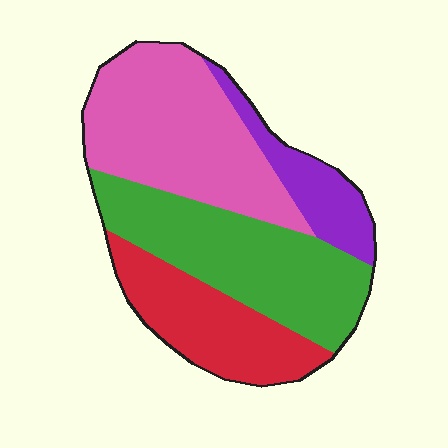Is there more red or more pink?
Pink.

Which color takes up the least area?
Purple, at roughly 10%.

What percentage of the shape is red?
Red covers around 20% of the shape.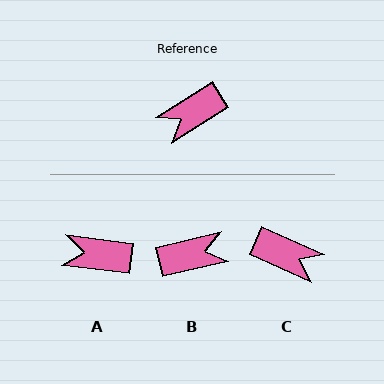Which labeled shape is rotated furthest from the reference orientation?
B, about 160 degrees away.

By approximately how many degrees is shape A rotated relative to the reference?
Approximately 40 degrees clockwise.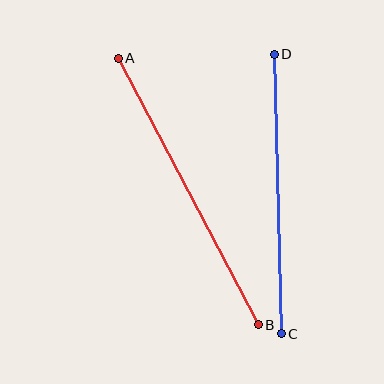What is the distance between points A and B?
The distance is approximately 301 pixels.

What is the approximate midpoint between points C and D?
The midpoint is at approximately (278, 194) pixels.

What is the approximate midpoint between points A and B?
The midpoint is at approximately (188, 192) pixels.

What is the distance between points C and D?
The distance is approximately 280 pixels.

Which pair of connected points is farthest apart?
Points A and B are farthest apart.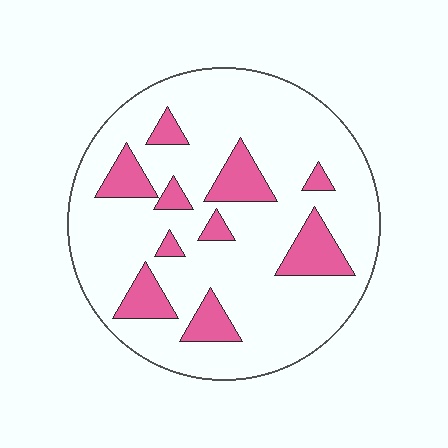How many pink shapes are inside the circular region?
10.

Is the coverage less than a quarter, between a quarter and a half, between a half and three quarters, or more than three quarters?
Less than a quarter.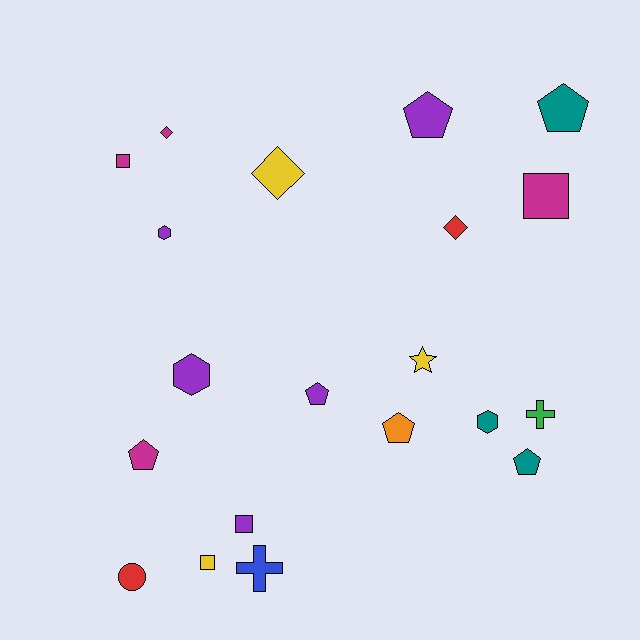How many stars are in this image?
There is 1 star.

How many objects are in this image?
There are 20 objects.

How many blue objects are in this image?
There is 1 blue object.